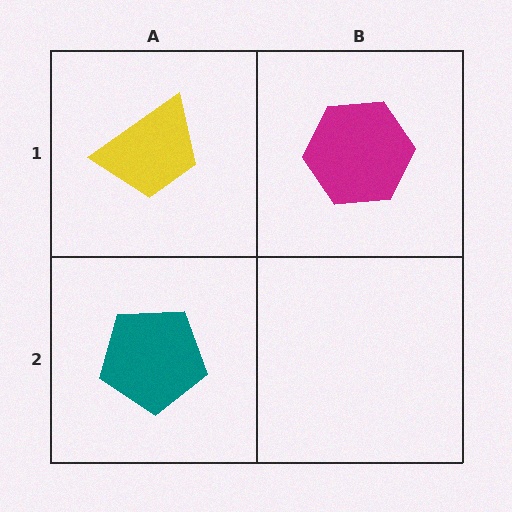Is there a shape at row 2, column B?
No, that cell is empty.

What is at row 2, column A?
A teal pentagon.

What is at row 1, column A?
A yellow trapezoid.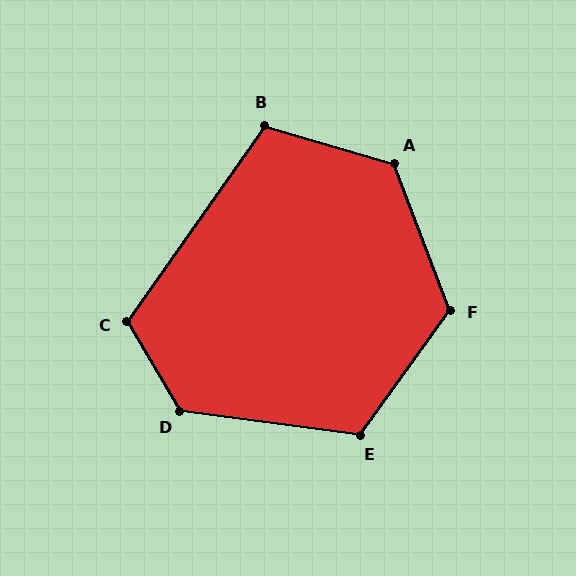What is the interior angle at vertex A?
Approximately 127 degrees (obtuse).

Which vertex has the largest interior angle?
D, at approximately 128 degrees.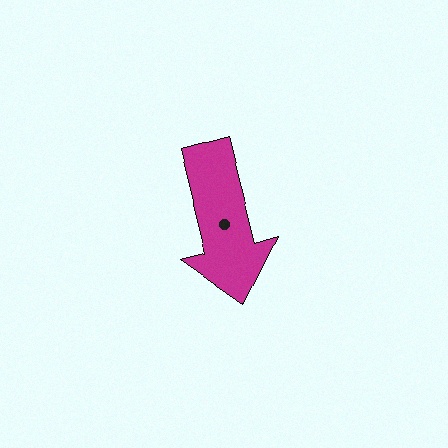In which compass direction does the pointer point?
South.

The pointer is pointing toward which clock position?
Roughly 6 o'clock.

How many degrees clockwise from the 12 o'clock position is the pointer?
Approximately 166 degrees.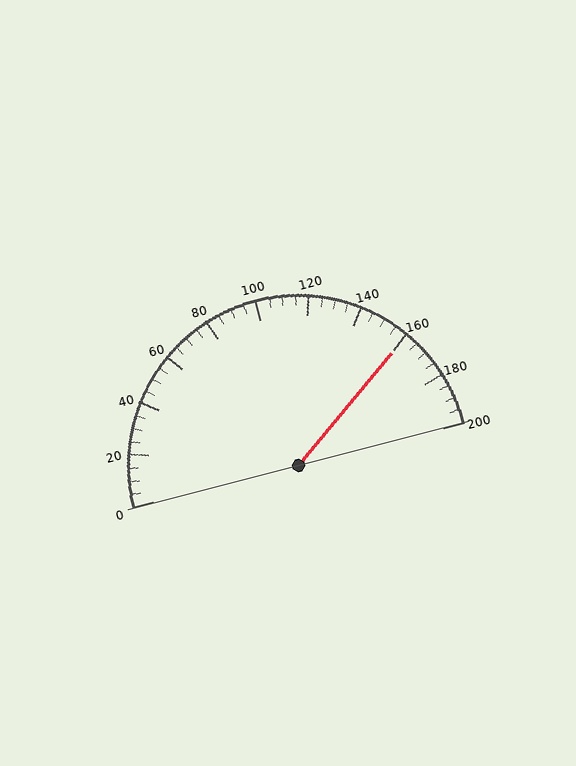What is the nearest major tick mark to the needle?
The nearest major tick mark is 160.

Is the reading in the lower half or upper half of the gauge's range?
The reading is in the upper half of the range (0 to 200).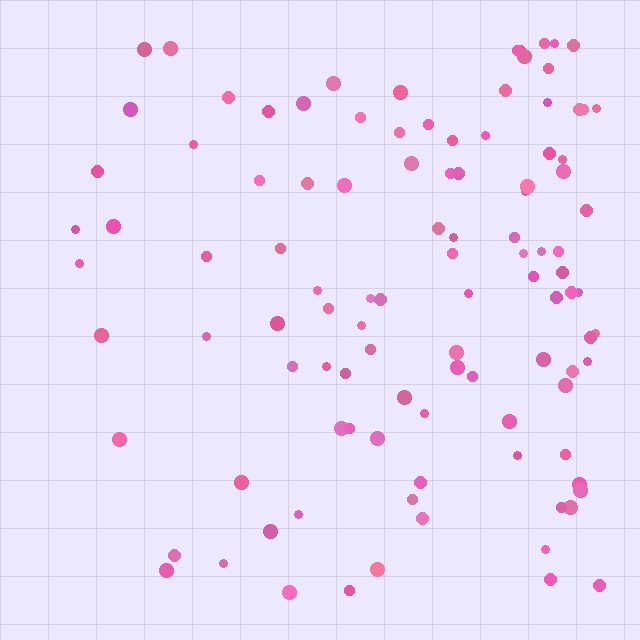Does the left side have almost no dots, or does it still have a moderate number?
Still a moderate number, just noticeably fewer than the right.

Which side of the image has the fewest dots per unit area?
The left.